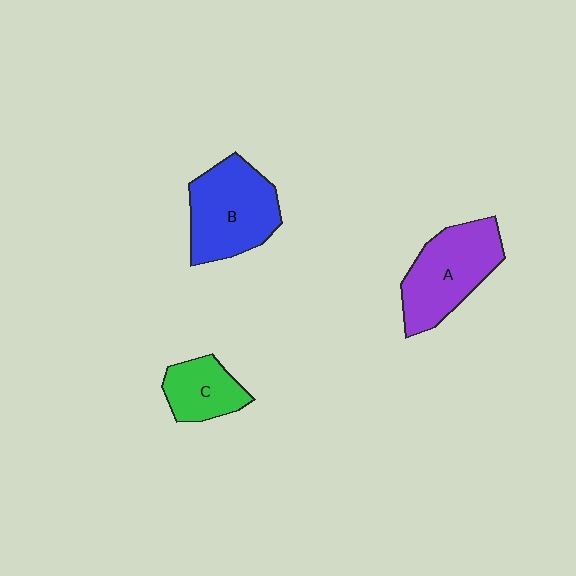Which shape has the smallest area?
Shape C (green).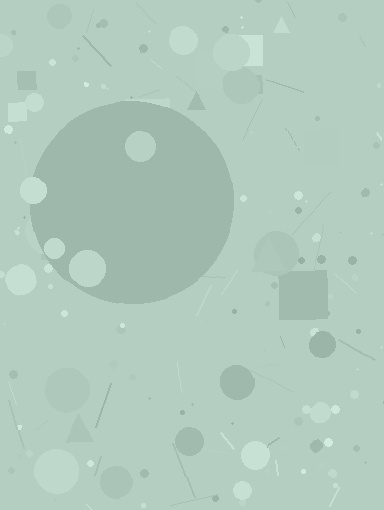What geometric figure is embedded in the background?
A circle is embedded in the background.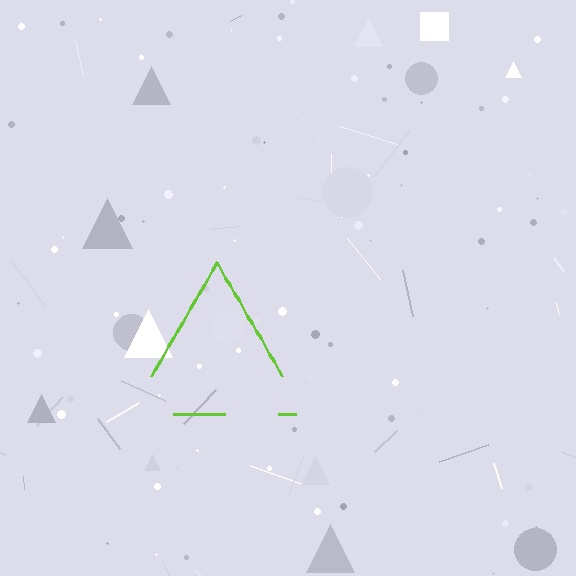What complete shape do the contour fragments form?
The contour fragments form a triangle.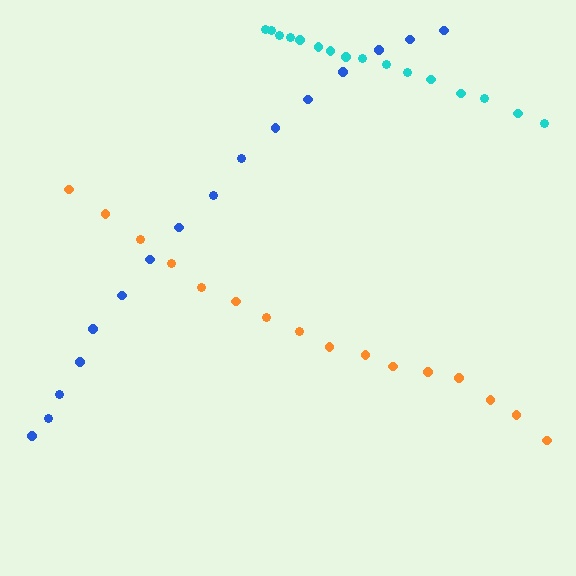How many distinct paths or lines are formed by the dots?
There are 3 distinct paths.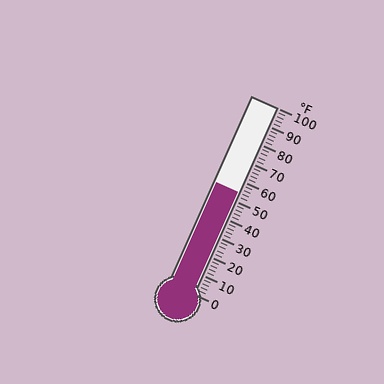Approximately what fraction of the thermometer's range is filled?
The thermometer is filled to approximately 55% of its range.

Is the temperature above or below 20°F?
The temperature is above 20°F.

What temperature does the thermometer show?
The thermometer shows approximately 54°F.